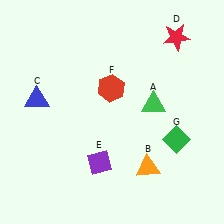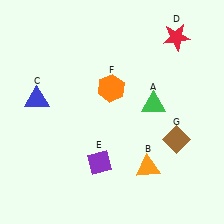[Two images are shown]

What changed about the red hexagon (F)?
In Image 1, F is red. In Image 2, it changed to orange.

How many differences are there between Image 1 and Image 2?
There are 2 differences between the two images.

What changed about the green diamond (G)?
In Image 1, G is green. In Image 2, it changed to brown.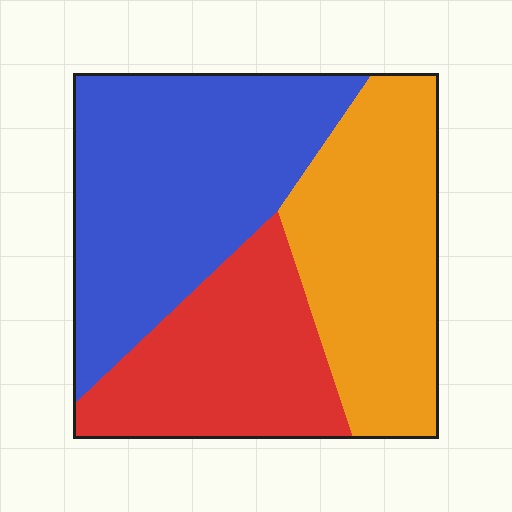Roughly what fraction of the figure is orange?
Orange takes up about one third (1/3) of the figure.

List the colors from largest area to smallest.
From largest to smallest: blue, orange, red.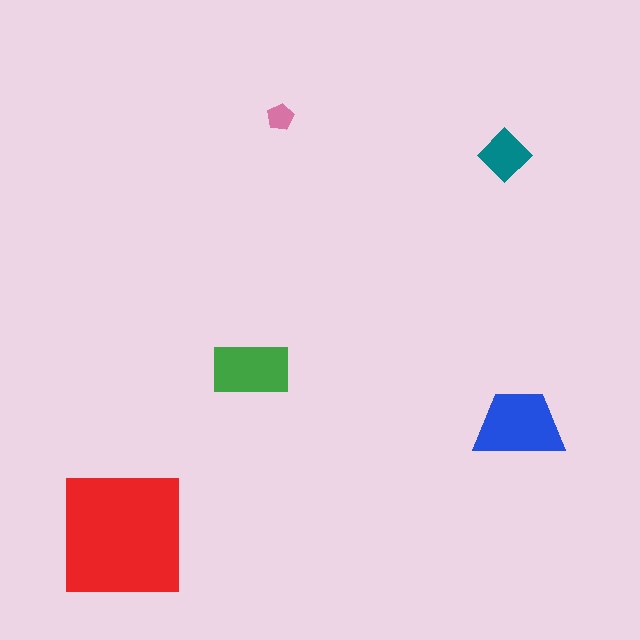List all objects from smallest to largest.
The pink pentagon, the teal diamond, the green rectangle, the blue trapezoid, the red square.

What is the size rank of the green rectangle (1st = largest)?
3rd.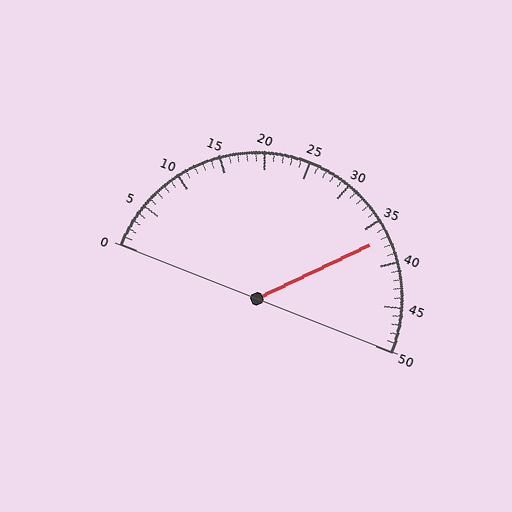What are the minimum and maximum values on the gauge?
The gauge ranges from 0 to 50.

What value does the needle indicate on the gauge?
The needle indicates approximately 37.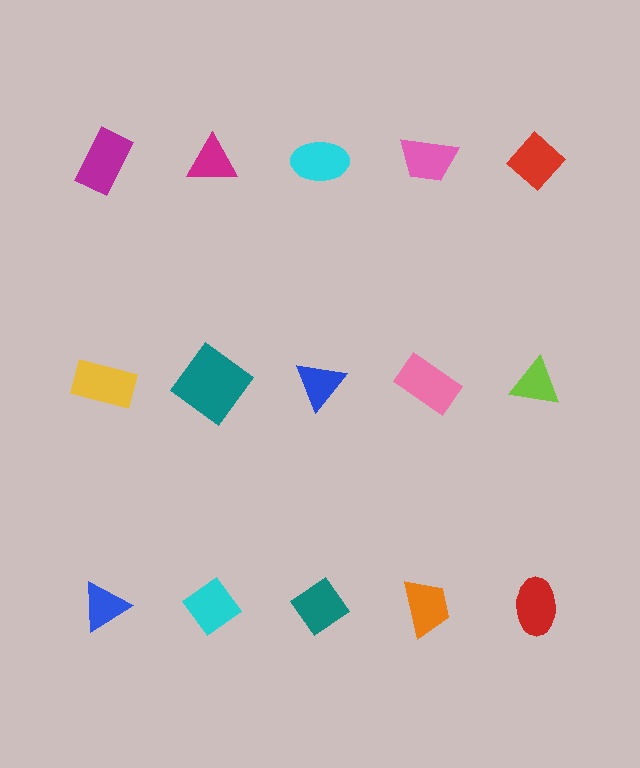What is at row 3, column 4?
An orange trapezoid.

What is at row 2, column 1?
A yellow rectangle.